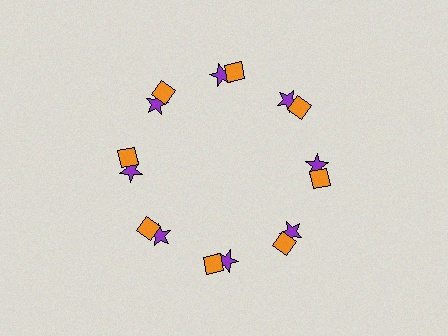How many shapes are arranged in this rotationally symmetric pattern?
There are 16 shapes, arranged in 8 groups of 2.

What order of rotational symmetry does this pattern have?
This pattern has 8-fold rotational symmetry.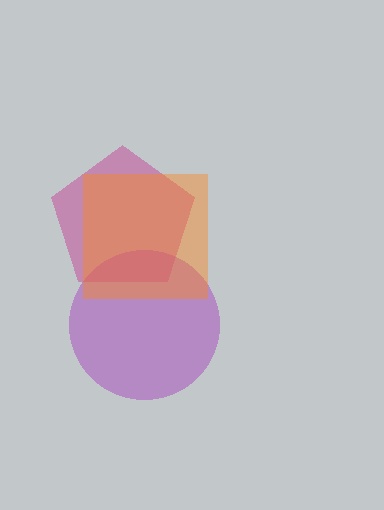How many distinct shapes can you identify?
There are 3 distinct shapes: a magenta pentagon, a purple circle, an orange square.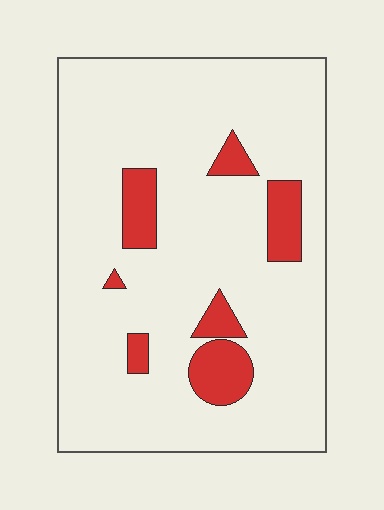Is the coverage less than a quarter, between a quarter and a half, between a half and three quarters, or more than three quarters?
Less than a quarter.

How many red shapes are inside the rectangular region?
7.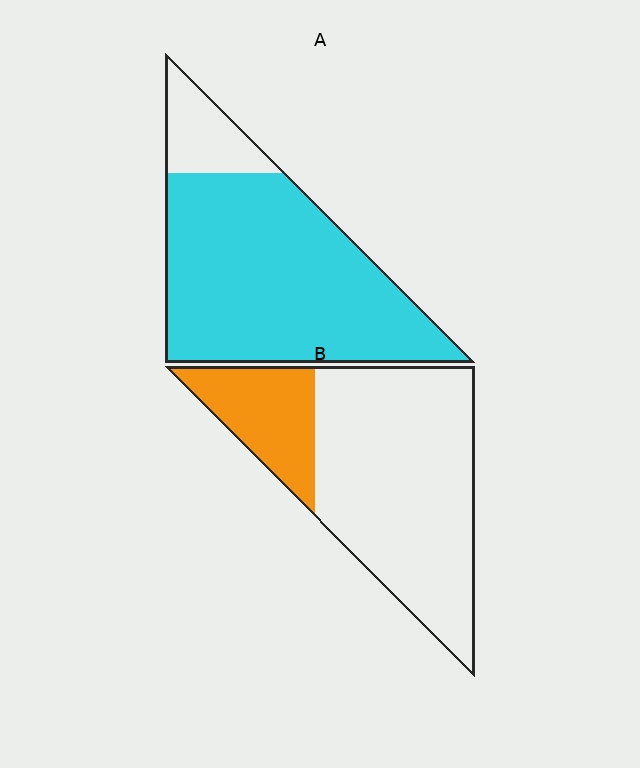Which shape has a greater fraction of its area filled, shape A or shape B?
Shape A.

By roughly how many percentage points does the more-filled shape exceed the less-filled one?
By roughly 60 percentage points (A over B).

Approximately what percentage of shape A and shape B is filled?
A is approximately 85% and B is approximately 25%.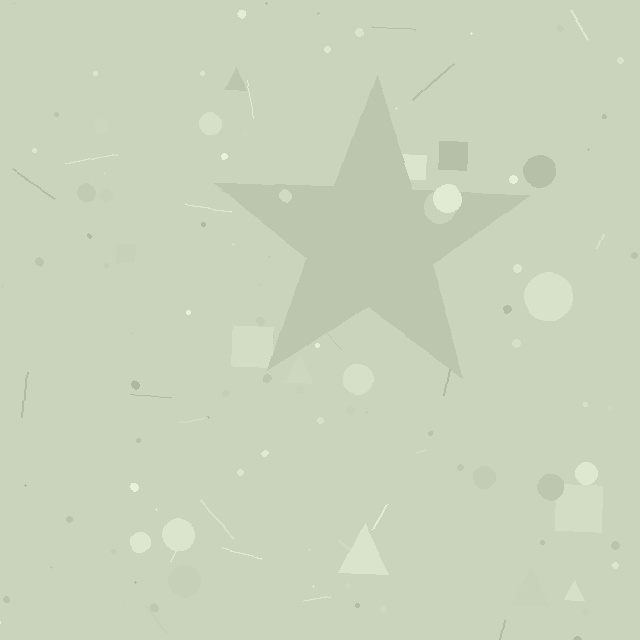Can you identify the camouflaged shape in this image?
The camouflaged shape is a star.